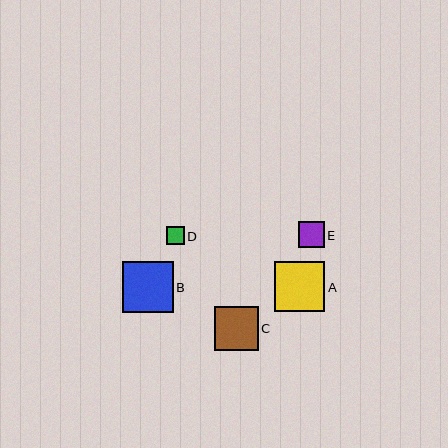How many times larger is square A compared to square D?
Square A is approximately 2.8 times the size of square D.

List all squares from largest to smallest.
From largest to smallest: B, A, C, E, D.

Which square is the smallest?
Square D is the smallest with a size of approximately 18 pixels.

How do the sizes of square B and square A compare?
Square B and square A are approximately the same size.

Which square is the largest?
Square B is the largest with a size of approximately 51 pixels.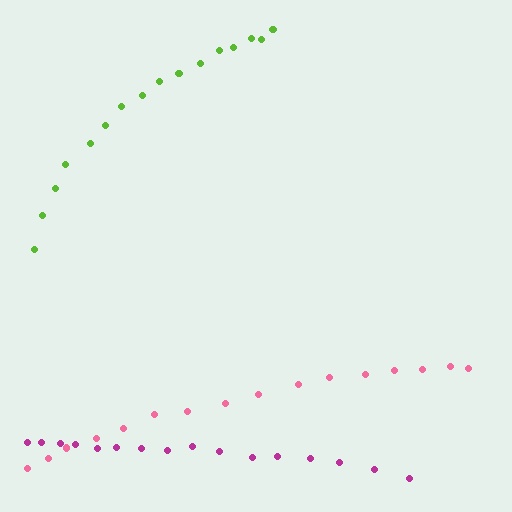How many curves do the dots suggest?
There are 3 distinct paths.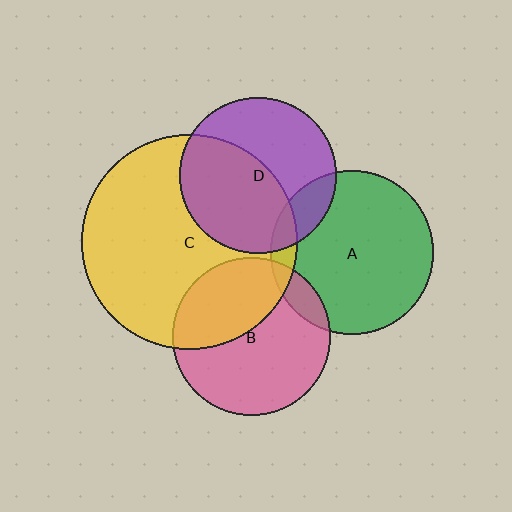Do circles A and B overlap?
Yes.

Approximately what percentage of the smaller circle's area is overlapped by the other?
Approximately 10%.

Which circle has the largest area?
Circle C (yellow).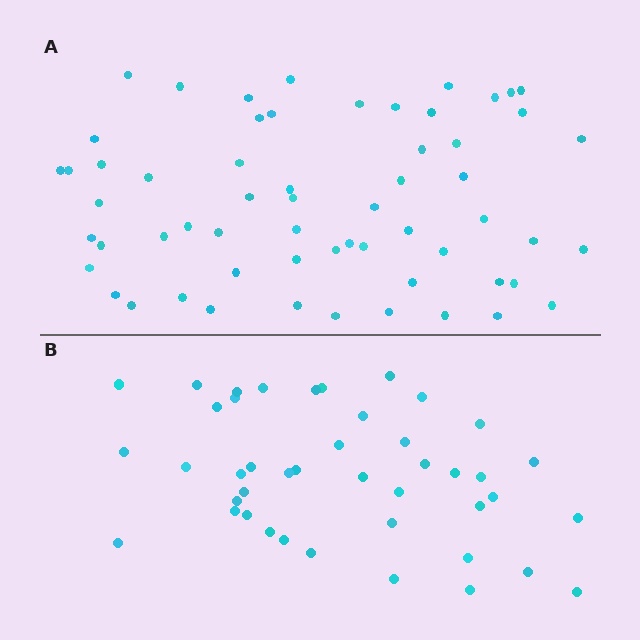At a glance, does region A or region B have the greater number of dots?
Region A (the top region) has more dots.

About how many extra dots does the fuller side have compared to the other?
Region A has approximately 15 more dots than region B.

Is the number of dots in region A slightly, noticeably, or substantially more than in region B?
Region A has noticeably more, but not dramatically so. The ratio is roughly 1.4 to 1.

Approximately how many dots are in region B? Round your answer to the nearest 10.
About 40 dots. (The exact count is 43, which rounds to 40.)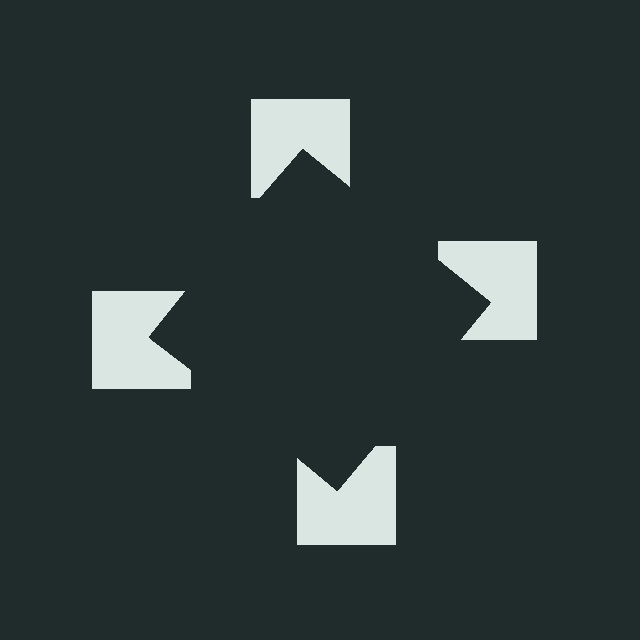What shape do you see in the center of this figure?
An illusory square — its edges are inferred from the aligned wedge cuts in the notched squares, not physically drawn.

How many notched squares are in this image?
There are 4 — one at each vertex of the illusory square.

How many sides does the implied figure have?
4 sides.